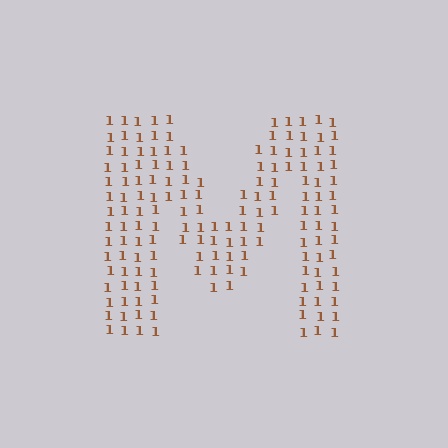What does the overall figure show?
The overall figure shows the letter M.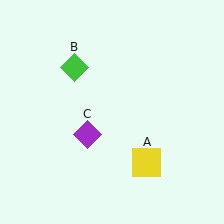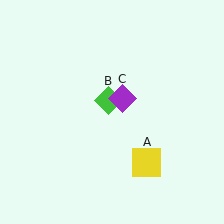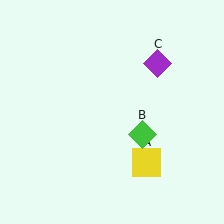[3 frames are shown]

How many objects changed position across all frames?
2 objects changed position: green diamond (object B), purple diamond (object C).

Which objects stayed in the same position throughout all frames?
Yellow square (object A) remained stationary.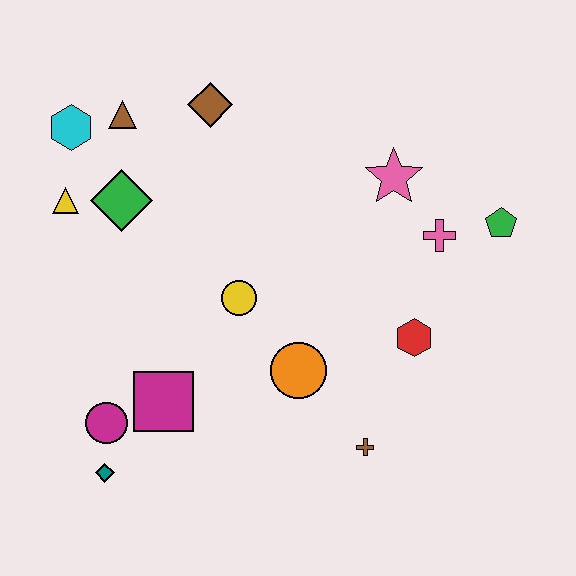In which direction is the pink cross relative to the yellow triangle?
The pink cross is to the right of the yellow triangle.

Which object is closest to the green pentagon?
The pink cross is closest to the green pentagon.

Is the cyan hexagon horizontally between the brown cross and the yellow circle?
No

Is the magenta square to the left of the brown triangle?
No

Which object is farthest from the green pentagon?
The teal diamond is farthest from the green pentagon.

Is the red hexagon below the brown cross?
No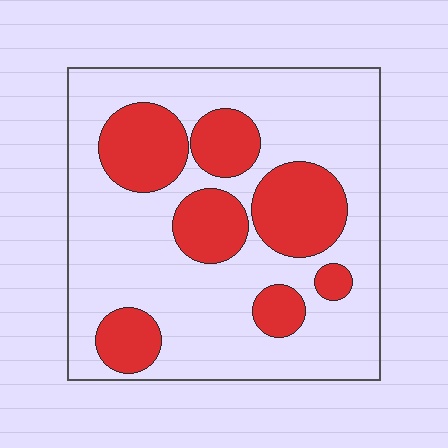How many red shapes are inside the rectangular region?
7.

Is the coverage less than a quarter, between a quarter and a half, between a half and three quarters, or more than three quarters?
Between a quarter and a half.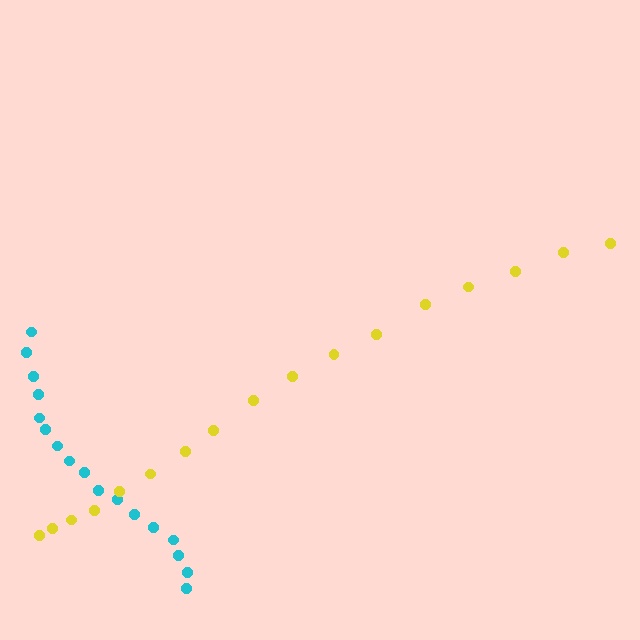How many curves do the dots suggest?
There are 2 distinct paths.